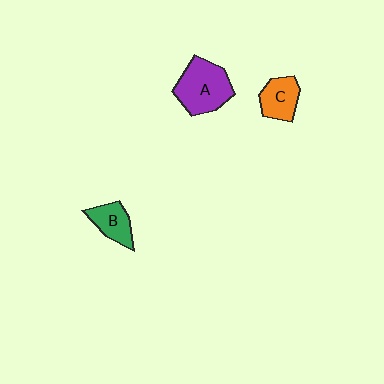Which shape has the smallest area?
Shape B (green).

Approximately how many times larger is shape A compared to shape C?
Approximately 1.7 times.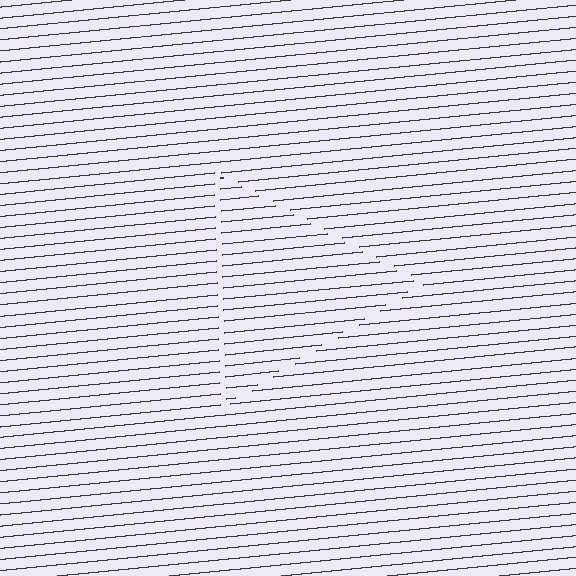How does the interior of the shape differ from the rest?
The interior of the shape contains the same grating, shifted by half a period — the contour is defined by the phase discontinuity where line-ends from the inner and outer gratings abut.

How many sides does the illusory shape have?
3 sides — the line-ends trace a triangle.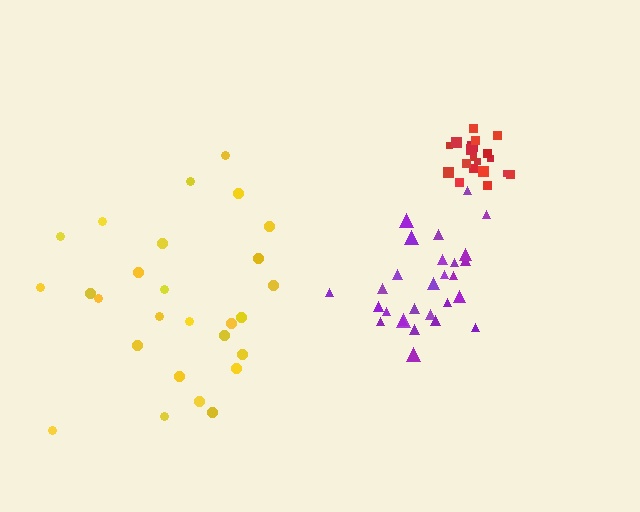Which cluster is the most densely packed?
Red.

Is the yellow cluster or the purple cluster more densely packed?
Purple.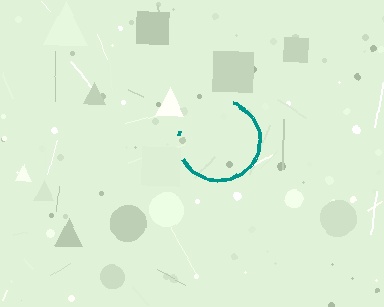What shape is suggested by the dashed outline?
The dashed outline suggests a circle.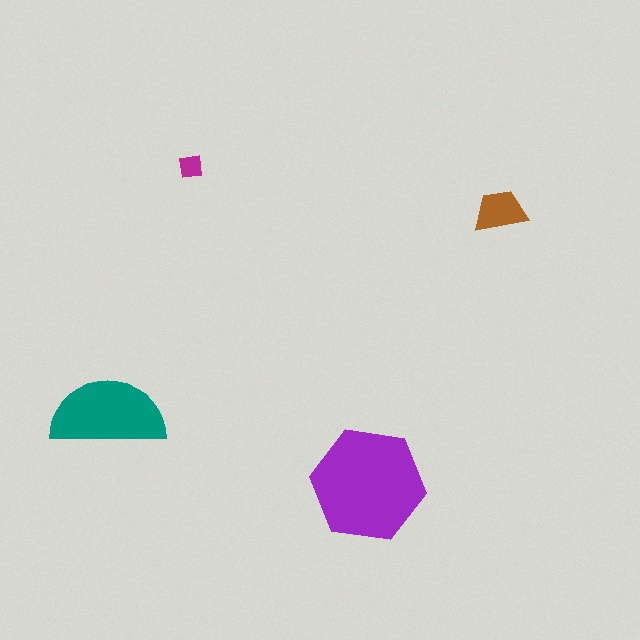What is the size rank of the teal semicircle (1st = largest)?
2nd.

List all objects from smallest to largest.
The magenta square, the brown trapezoid, the teal semicircle, the purple hexagon.